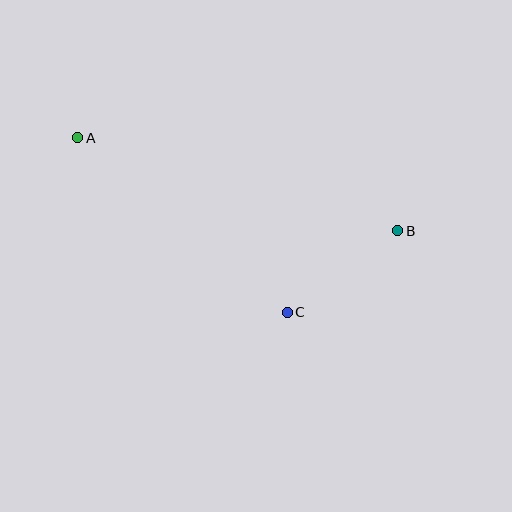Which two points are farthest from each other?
Points A and B are farthest from each other.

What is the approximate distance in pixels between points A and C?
The distance between A and C is approximately 273 pixels.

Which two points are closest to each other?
Points B and C are closest to each other.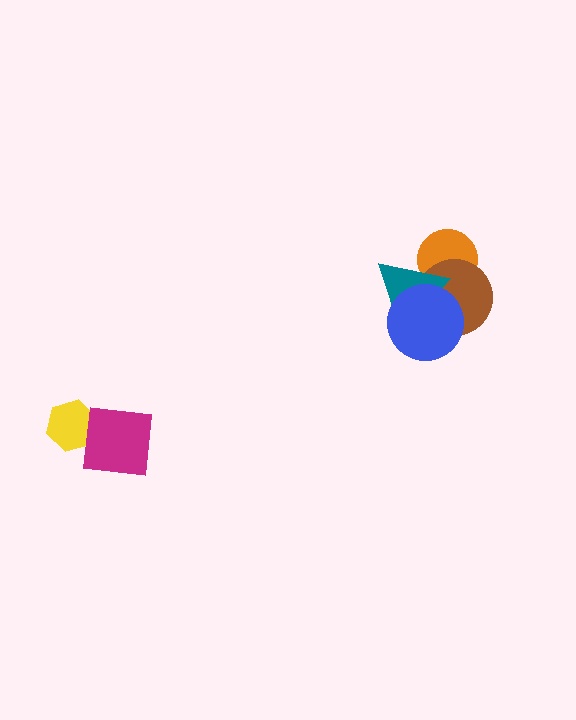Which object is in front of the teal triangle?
The blue circle is in front of the teal triangle.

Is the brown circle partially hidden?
Yes, it is partially covered by another shape.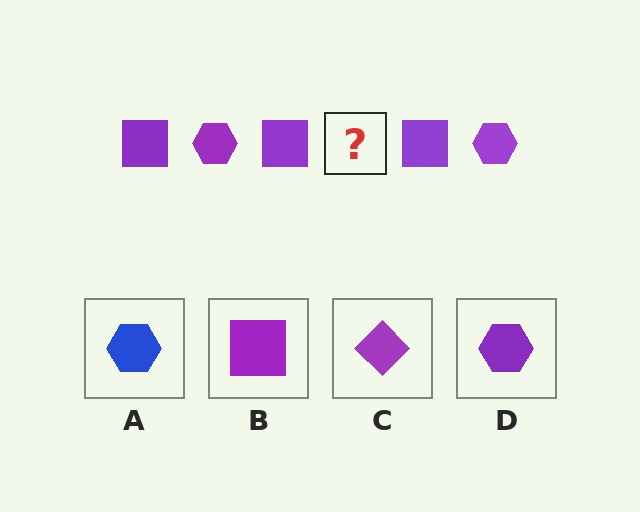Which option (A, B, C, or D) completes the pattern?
D.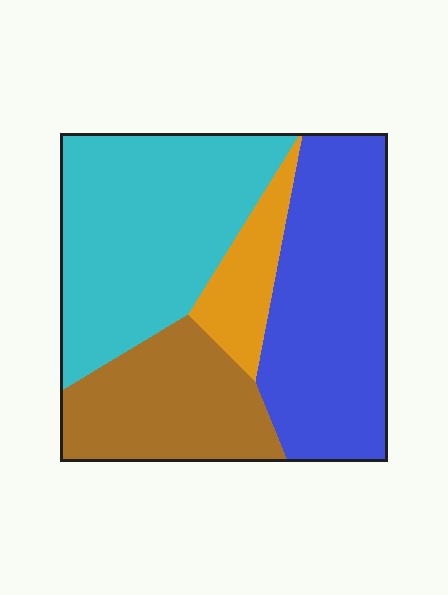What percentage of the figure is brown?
Brown takes up about one fifth (1/5) of the figure.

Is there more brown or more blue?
Blue.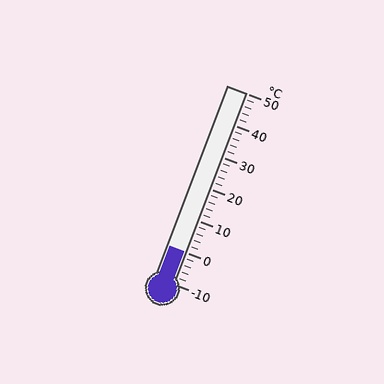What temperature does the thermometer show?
The thermometer shows approximately 0°C.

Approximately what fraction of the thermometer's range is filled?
The thermometer is filled to approximately 15% of its range.